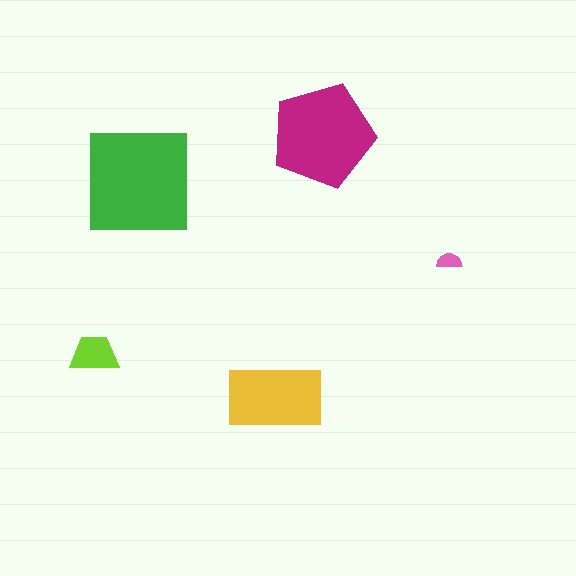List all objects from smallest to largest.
The pink semicircle, the lime trapezoid, the yellow rectangle, the magenta pentagon, the green square.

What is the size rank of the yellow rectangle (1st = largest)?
3rd.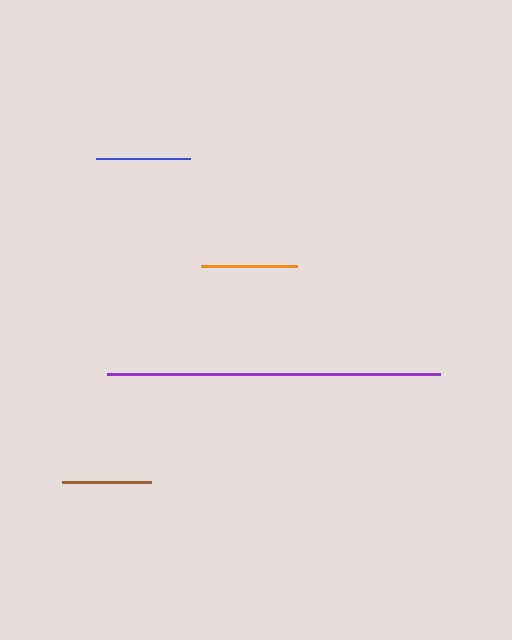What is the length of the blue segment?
The blue segment is approximately 94 pixels long.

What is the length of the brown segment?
The brown segment is approximately 89 pixels long.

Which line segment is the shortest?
The brown line is the shortest at approximately 89 pixels.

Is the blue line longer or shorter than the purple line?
The purple line is longer than the blue line.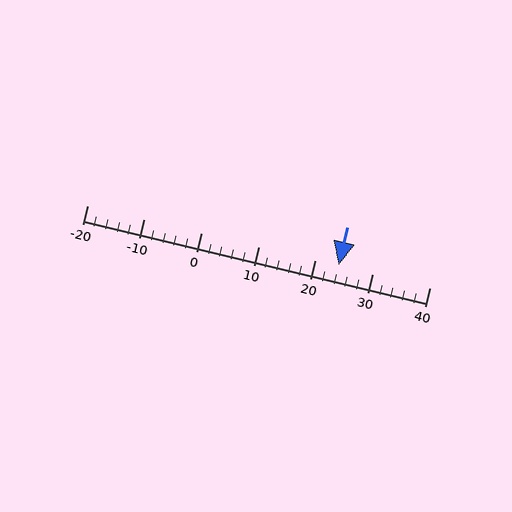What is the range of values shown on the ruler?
The ruler shows values from -20 to 40.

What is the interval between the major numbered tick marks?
The major tick marks are spaced 10 units apart.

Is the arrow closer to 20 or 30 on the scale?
The arrow is closer to 20.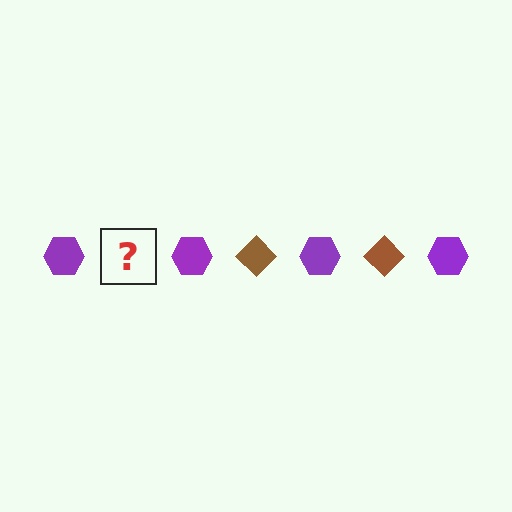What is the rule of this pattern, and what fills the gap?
The rule is that the pattern alternates between purple hexagon and brown diamond. The gap should be filled with a brown diamond.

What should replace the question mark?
The question mark should be replaced with a brown diamond.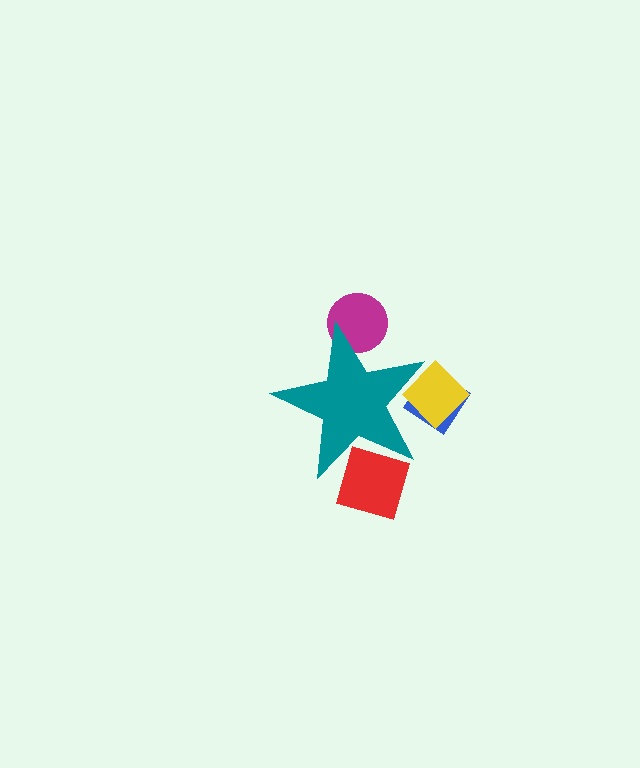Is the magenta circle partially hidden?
Yes, the magenta circle is partially hidden behind the teal star.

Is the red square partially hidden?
Yes, the red square is partially hidden behind the teal star.